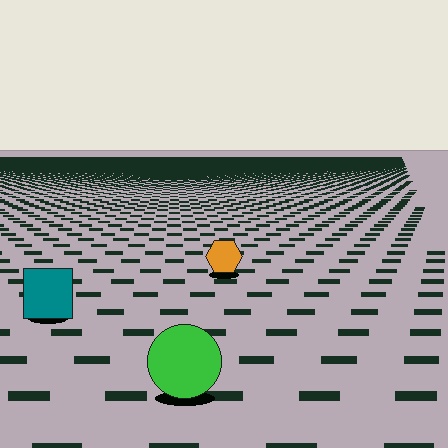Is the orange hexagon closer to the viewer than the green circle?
No. The green circle is closer — you can tell from the texture gradient: the ground texture is coarser near it.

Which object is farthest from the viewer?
The orange hexagon is farthest from the viewer. It appears smaller and the ground texture around it is denser.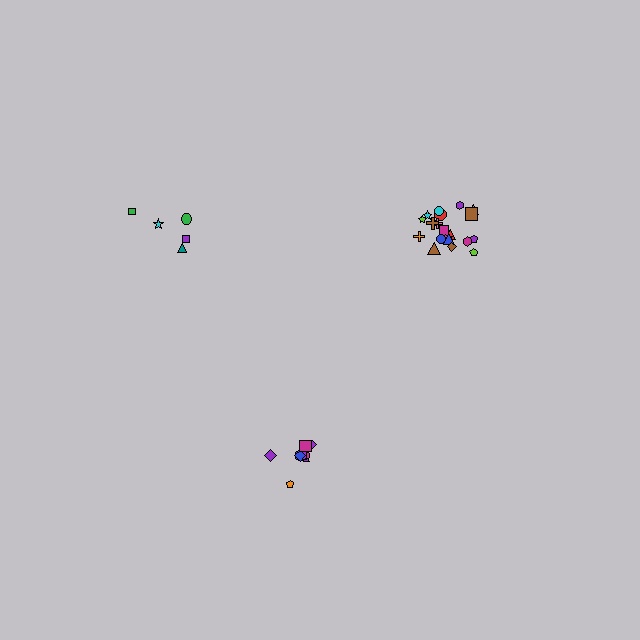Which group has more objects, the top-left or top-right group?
The top-right group.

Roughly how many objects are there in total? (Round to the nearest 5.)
Roughly 35 objects in total.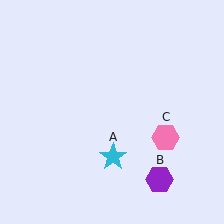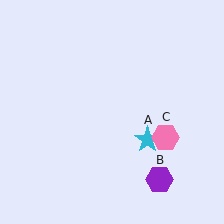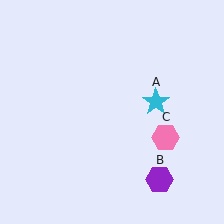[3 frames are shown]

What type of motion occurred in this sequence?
The cyan star (object A) rotated counterclockwise around the center of the scene.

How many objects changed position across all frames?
1 object changed position: cyan star (object A).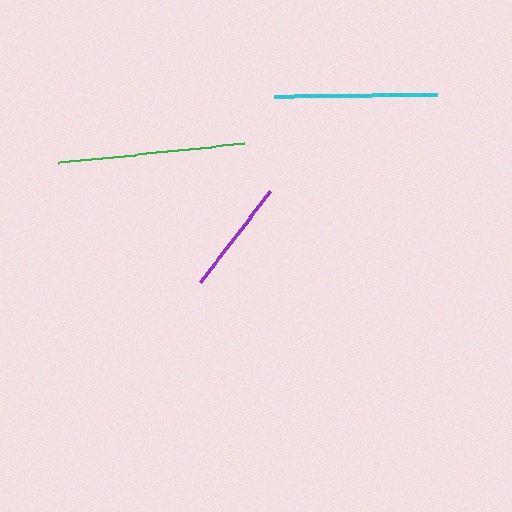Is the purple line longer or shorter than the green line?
The green line is longer than the purple line.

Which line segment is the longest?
The green line is the longest at approximately 186 pixels.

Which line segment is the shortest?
The purple line is the shortest at approximately 115 pixels.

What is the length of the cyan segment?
The cyan segment is approximately 163 pixels long.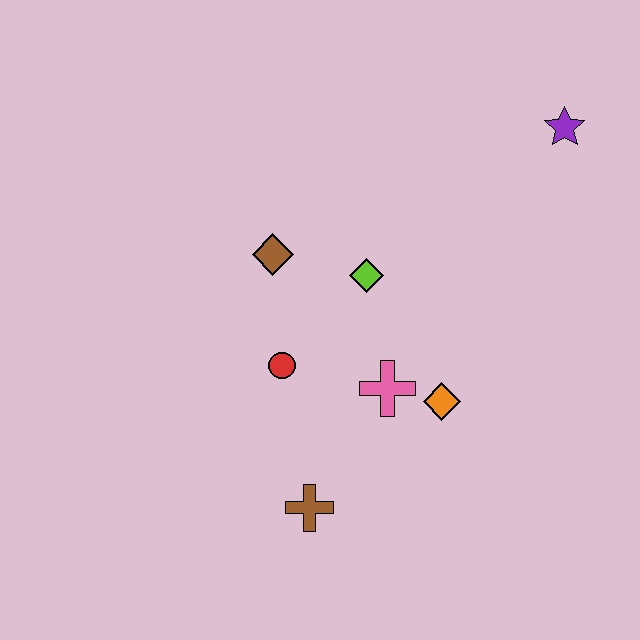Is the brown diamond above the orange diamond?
Yes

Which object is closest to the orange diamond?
The pink cross is closest to the orange diamond.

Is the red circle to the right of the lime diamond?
No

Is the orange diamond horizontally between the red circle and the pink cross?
No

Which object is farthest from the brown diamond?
The purple star is farthest from the brown diamond.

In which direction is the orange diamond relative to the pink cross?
The orange diamond is to the right of the pink cross.